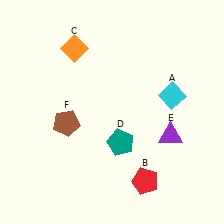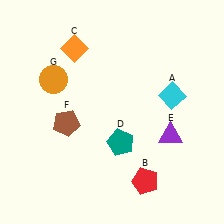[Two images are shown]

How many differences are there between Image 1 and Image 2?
There is 1 difference between the two images.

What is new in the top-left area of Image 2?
An orange circle (G) was added in the top-left area of Image 2.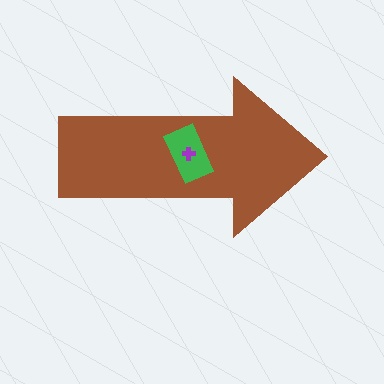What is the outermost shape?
The brown arrow.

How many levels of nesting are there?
3.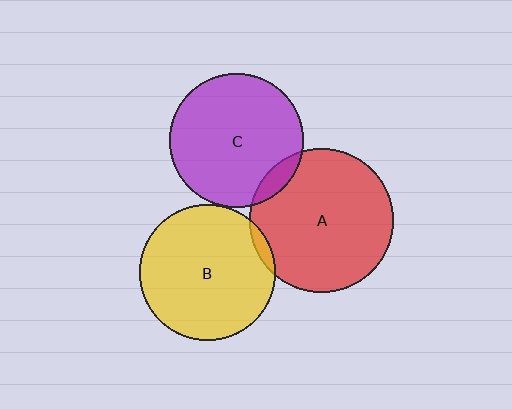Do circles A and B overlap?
Yes.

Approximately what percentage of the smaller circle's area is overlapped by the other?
Approximately 5%.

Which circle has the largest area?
Circle A (red).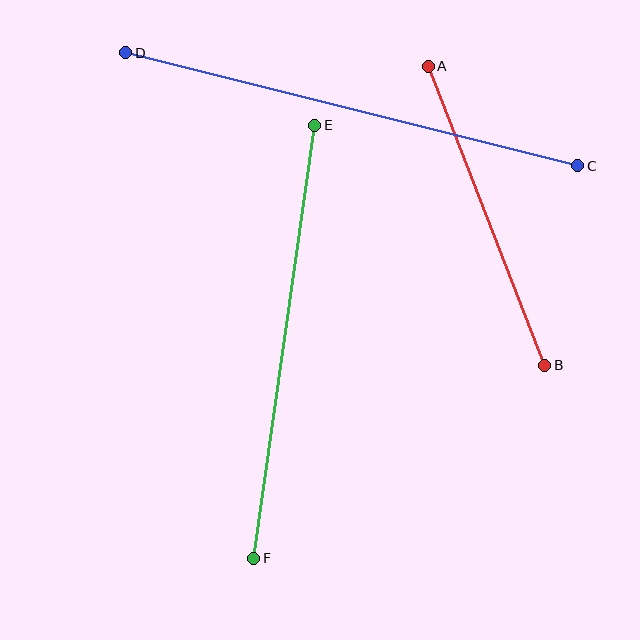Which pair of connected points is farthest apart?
Points C and D are farthest apart.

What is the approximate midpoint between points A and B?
The midpoint is at approximately (487, 216) pixels.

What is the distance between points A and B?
The distance is approximately 321 pixels.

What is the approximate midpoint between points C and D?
The midpoint is at approximately (352, 109) pixels.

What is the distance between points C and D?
The distance is approximately 466 pixels.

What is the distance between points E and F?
The distance is approximately 437 pixels.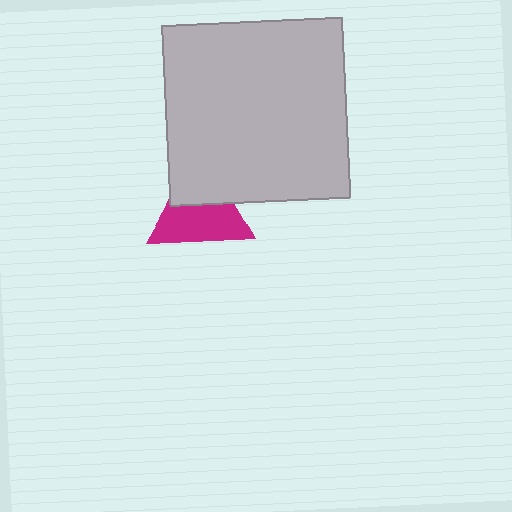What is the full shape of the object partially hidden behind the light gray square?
The partially hidden object is a magenta triangle.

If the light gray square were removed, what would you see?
You would see the complete magenta triangle.